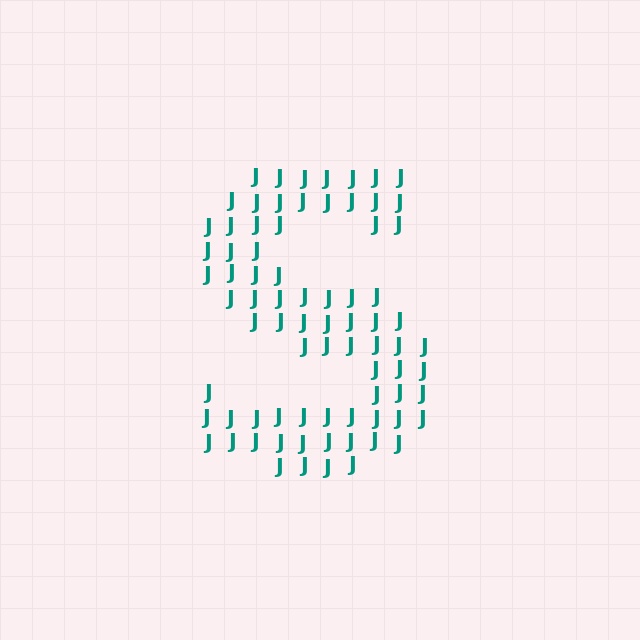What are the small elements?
The small elements are letter J's.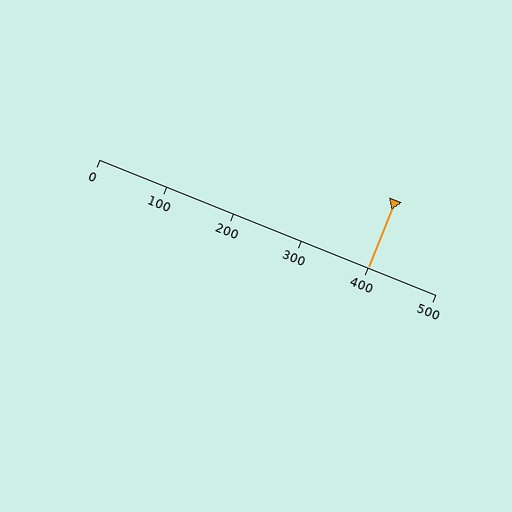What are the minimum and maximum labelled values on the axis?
The axis runs from 0 to 500.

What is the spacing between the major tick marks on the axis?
The major ticks are spaced 100 apart.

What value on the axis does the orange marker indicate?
The marker indicates approximately 400.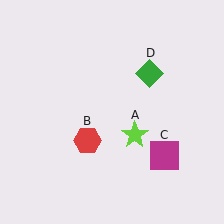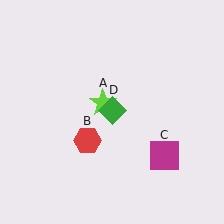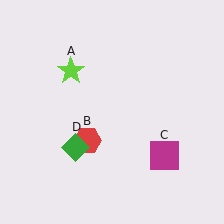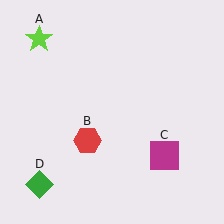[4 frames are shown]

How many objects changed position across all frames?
2 objects changed position: lime star (object A), green diamond (object D).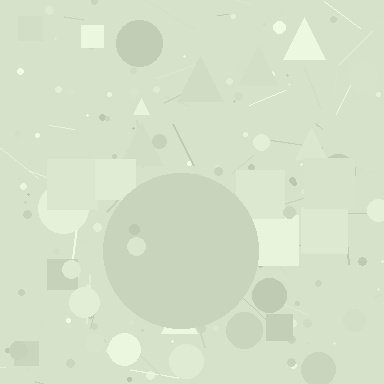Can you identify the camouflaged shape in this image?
The camouflaged shape is a circle.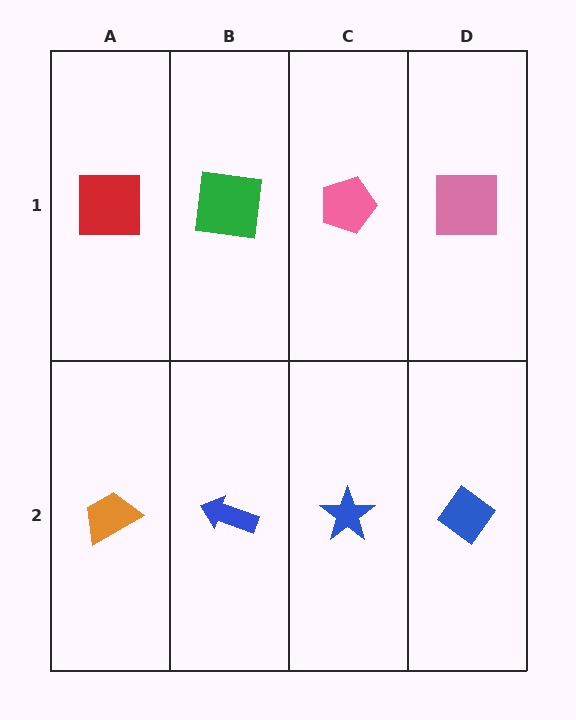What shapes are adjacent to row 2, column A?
A red square (row 1, column A), a blue arrow (row 2, column B).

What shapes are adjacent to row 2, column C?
A pink pentagon (row 1, column C), a blue arrow (row 2, column B), a blue diamond (row 2, column D).